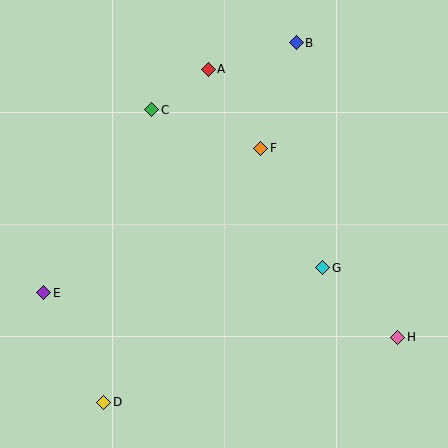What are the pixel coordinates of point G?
Point G is at (323, 268).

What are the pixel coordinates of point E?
Point E is at (44, 293).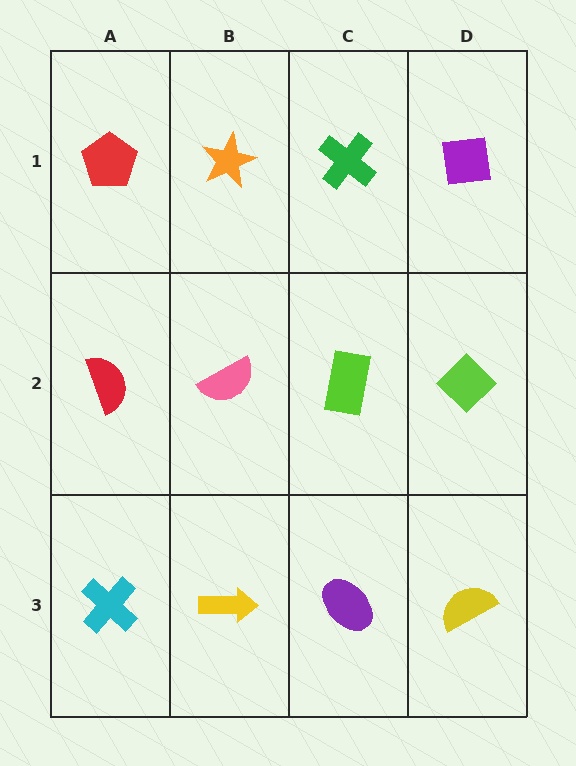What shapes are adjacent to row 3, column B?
A pink semicircle (row 2, column B), a cyan cross (row 3, column A), a purple ellipse (row 3, column C).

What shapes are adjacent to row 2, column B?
An orange star (row 1, column B), a yellow arrow (row 3, column B), a red semicircle (row 2, column A), a lime rectangle (row 2, column C).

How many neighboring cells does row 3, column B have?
3.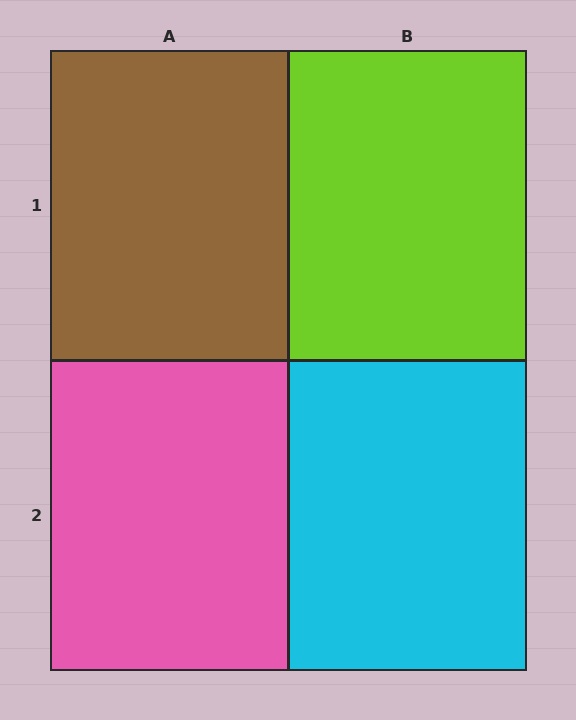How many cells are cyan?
1 cell is cyan.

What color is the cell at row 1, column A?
Brown.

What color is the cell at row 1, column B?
Lime.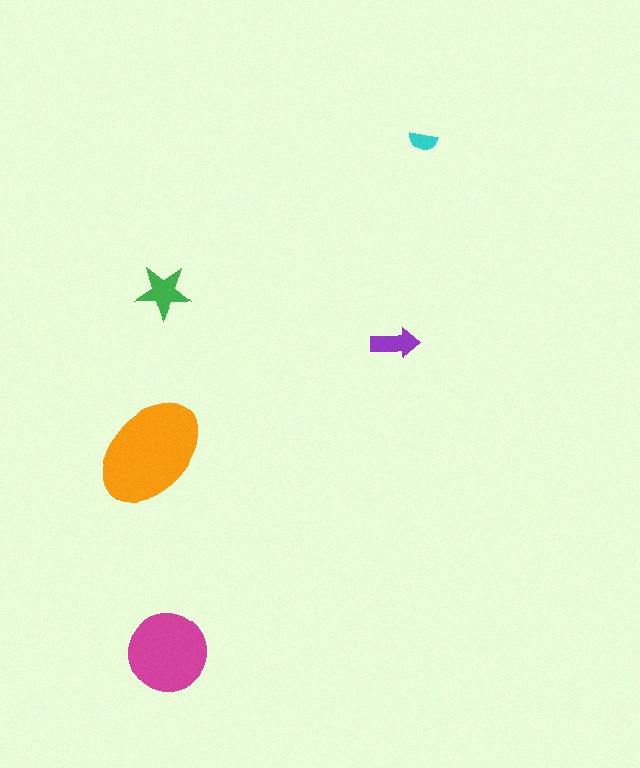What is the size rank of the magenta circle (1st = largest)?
2nd.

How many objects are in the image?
There are 5 objects in the image.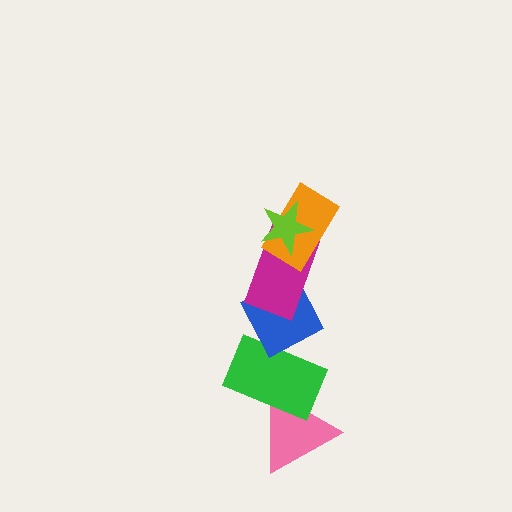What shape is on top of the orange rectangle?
The lime star is on top of the orange rectangle.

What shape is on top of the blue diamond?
The magenta rectangle is on top of the blue diamond.